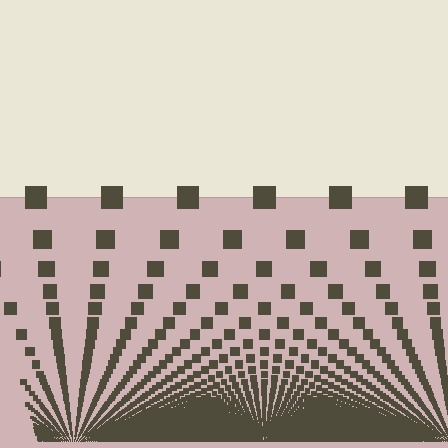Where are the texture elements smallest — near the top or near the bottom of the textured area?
Near the bottom.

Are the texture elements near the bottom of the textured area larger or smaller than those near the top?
Smaller. The gradient is inverted — elements near the bottom are smaller and denser.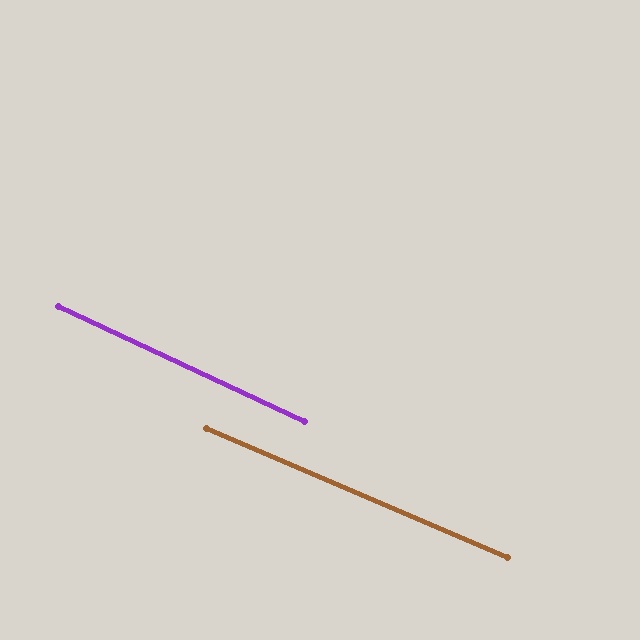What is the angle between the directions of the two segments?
Approximately 2 degrees.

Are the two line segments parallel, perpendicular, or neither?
Parallel — their directions differ by only 1.9°.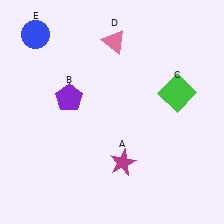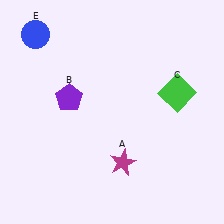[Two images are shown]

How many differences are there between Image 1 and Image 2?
There is 1 difference between the two images.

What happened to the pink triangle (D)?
The pink triangle (D) was removed in Image 2. It was in the top-right area of Image 1.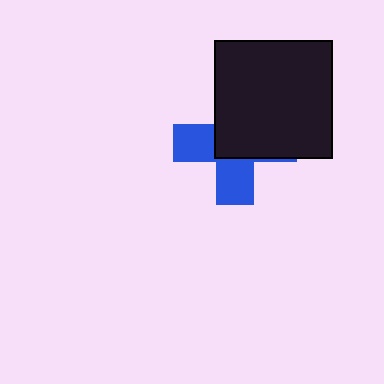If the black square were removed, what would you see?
You would see the complete blue cross.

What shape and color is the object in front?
The object in front is a black square.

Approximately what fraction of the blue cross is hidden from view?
Roughly 58% of the blue cross is hidden behind the black square.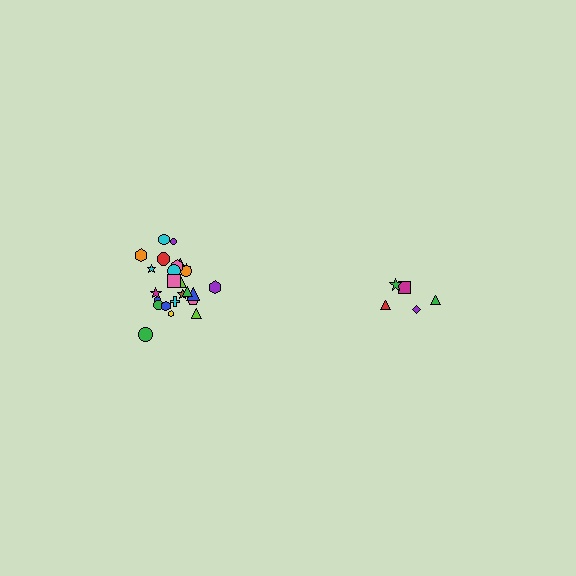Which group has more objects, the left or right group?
The left group.